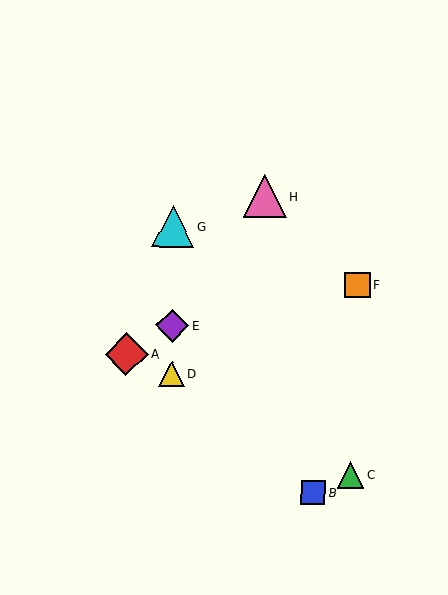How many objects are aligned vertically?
3 objects (D, E, G) are aligned vertically.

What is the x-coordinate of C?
Object C is at x≈350.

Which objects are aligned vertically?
Objects D, E, G are aligned vertically.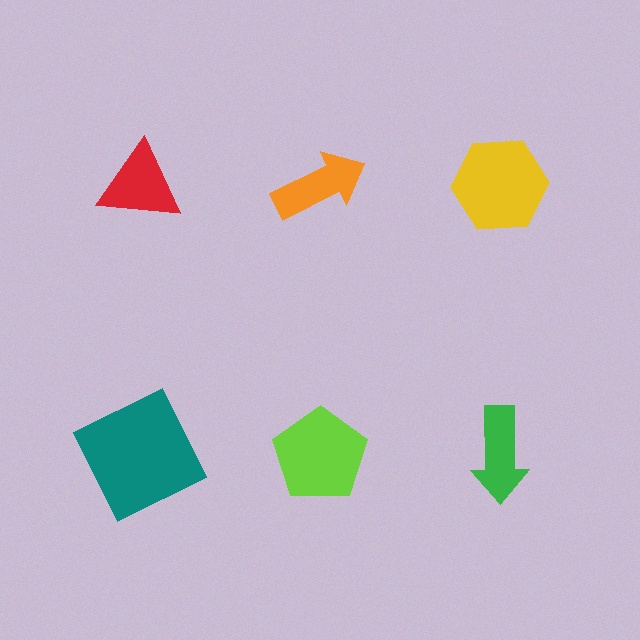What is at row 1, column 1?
A red triangle.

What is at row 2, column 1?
A teal square.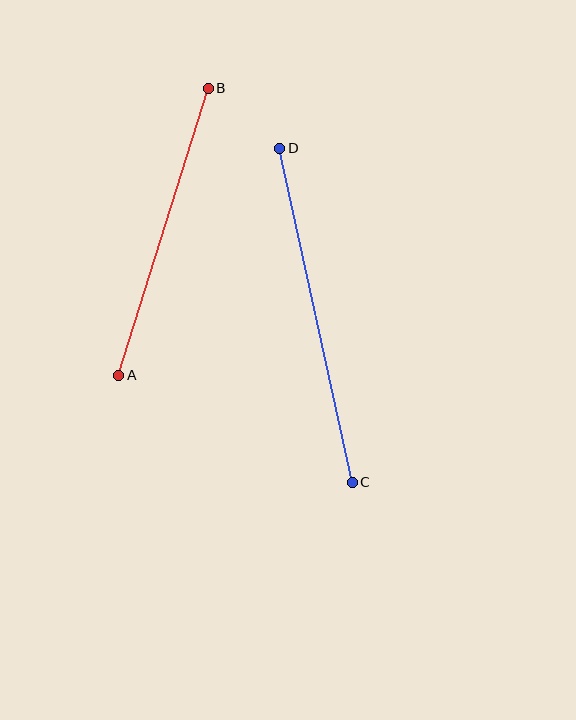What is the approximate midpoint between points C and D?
The midpoint is at approximately (316, 315) pixels.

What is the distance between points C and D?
The distance is approximately 342 pixels.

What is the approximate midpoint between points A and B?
The midpoint is at approximately (164, 232) pixels.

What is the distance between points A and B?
The distance is approximately 301 pixels.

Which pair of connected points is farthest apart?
Points C and D are farthest apart.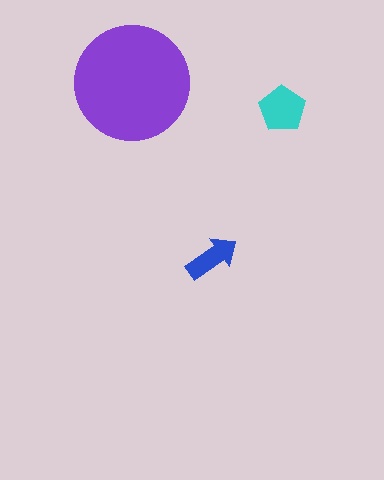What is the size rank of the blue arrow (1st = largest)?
3rd.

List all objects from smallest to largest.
The blue arrow, the cyan pentagon, the purple circle.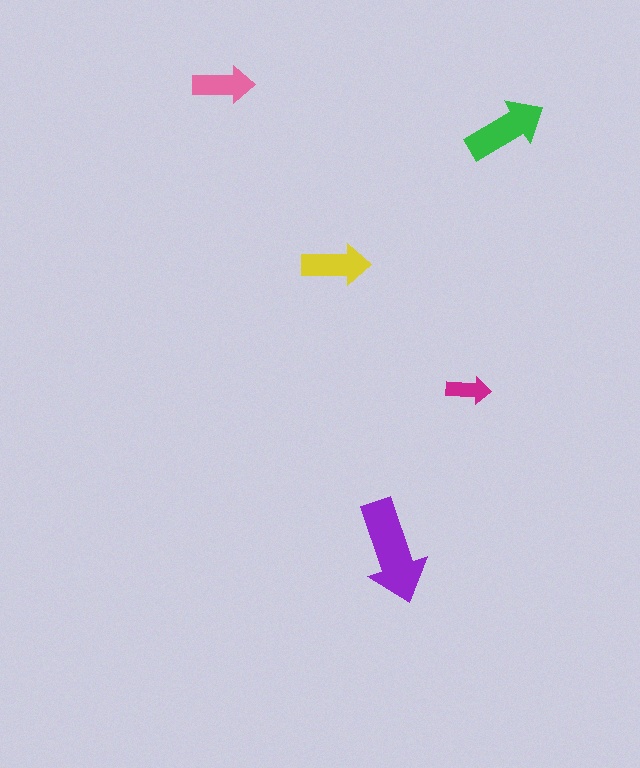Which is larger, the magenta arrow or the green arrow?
The green one.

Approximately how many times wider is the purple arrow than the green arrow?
About 1.5 times wider.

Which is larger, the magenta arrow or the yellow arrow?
The yellow one.